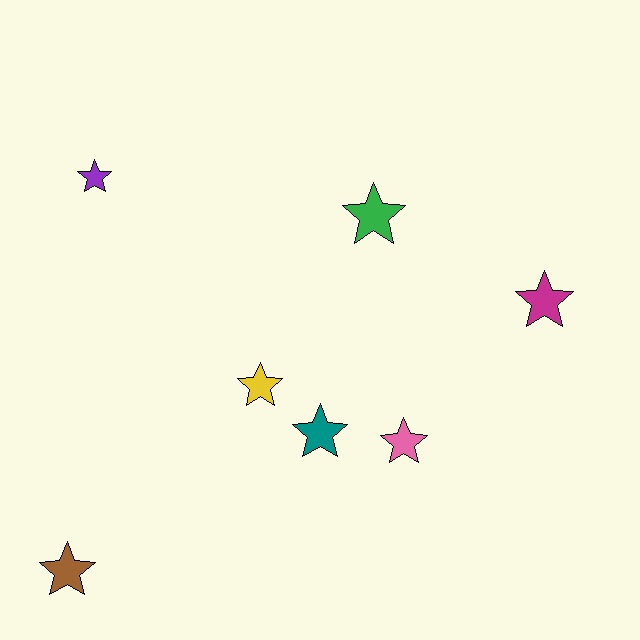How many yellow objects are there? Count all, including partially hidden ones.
There is 1 yellow object.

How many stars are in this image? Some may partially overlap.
There are 7 stars.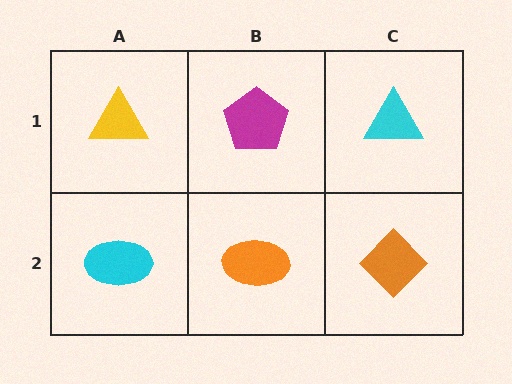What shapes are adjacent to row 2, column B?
A magenta pentagon (row 1, column B), a cyan ellipse (row 2, column A), an orange diamond (row 2, column C).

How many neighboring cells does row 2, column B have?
3.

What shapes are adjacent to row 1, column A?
A cyan ellipse (row 2, column A), a magenta pentagon (row 1, column B).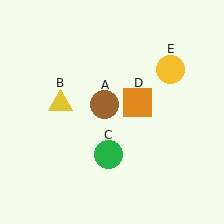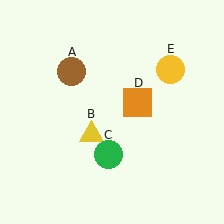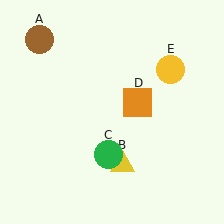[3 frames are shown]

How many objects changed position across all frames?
2 objects changed position: brown circle (object A), yellow triangle (object B).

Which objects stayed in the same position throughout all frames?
Green circle (object C) and orange square (object D) and yellow circle (object E) remained stationary.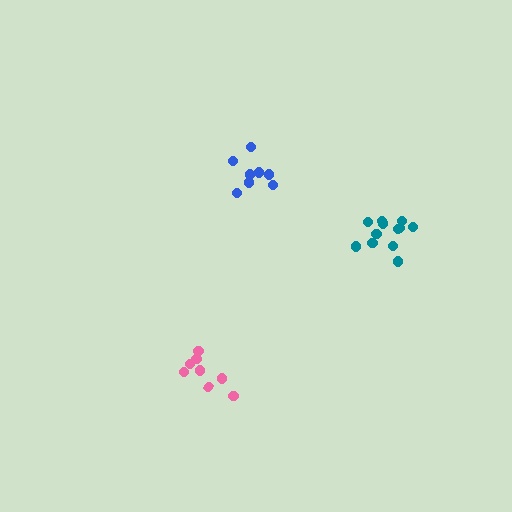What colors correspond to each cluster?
The clusters are colored: teal, pink, blue.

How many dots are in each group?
Group 1: 13 dots, Group 2: 8 dots, Group 3: 8 dots (29 total).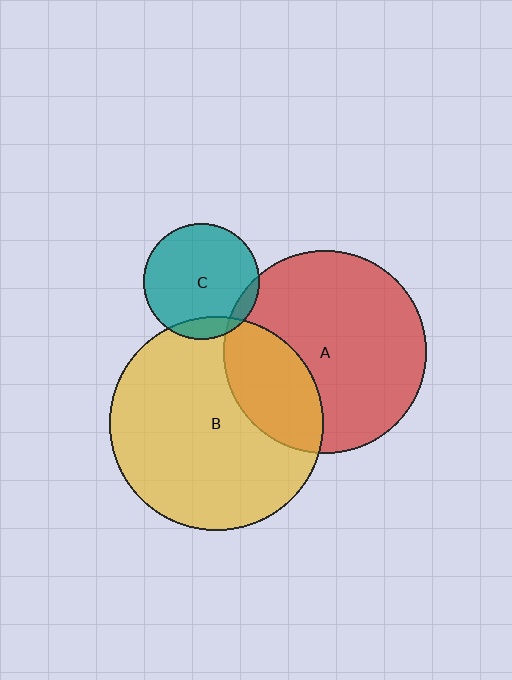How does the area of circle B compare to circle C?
Approximately 3.4 times.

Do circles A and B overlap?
Yes.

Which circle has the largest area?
Circle B (yellow).